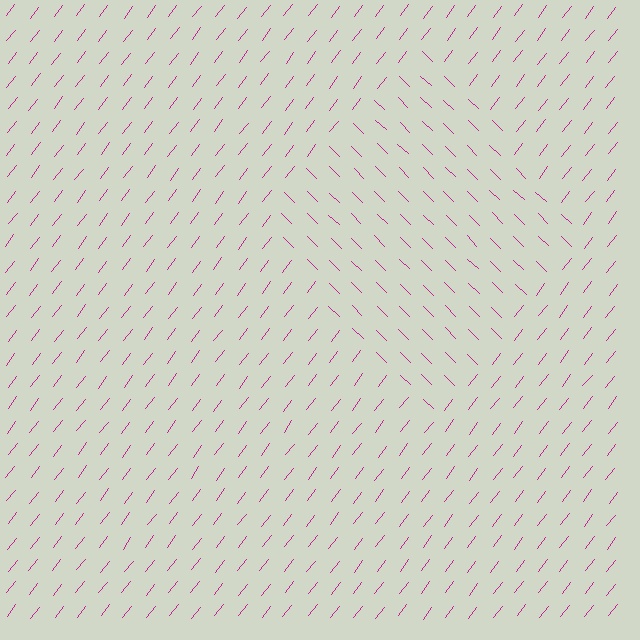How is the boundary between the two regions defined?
The boundary is defined purely by a change in line orientation (approximately 83 degrees difference). All lines are the same color and thickness.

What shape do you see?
I see a diamond.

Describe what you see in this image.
The image is filled with small magenta line segments. A diamond region in the image has lines oriented differently from the surrounding lines, creating a visible texture boundary.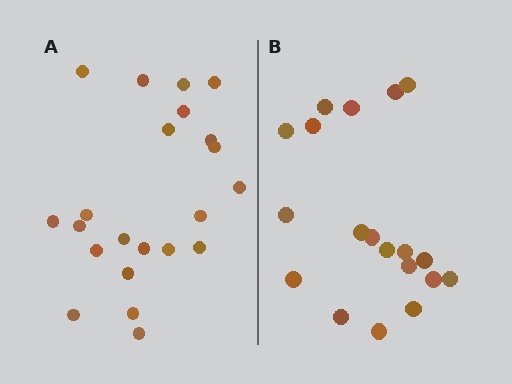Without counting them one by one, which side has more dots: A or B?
Region A (the left region) has more dots.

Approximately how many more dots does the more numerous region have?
Region A has just a few more — roughly 2 or 3 more dots than region B.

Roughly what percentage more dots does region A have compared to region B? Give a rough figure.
About 15% more.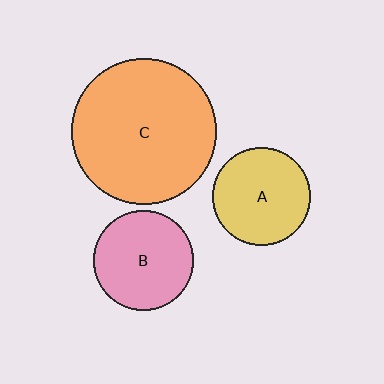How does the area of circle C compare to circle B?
Approximately 2.1 times.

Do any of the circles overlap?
No, none of the circles overlap.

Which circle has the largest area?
Circle C (orange).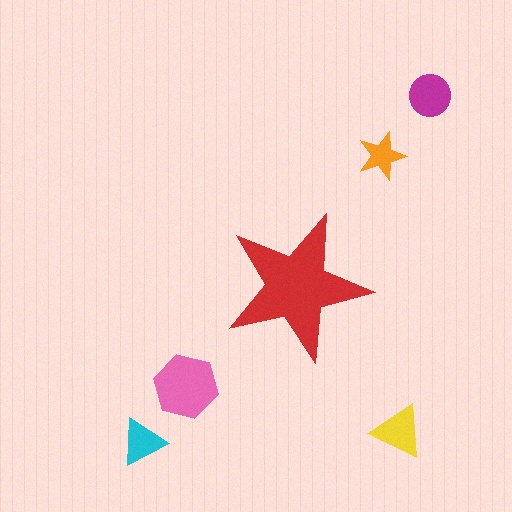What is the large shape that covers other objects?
A red star.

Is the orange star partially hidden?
No, the orange star is fully visible.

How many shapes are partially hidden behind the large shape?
0 shapes are partially hidden.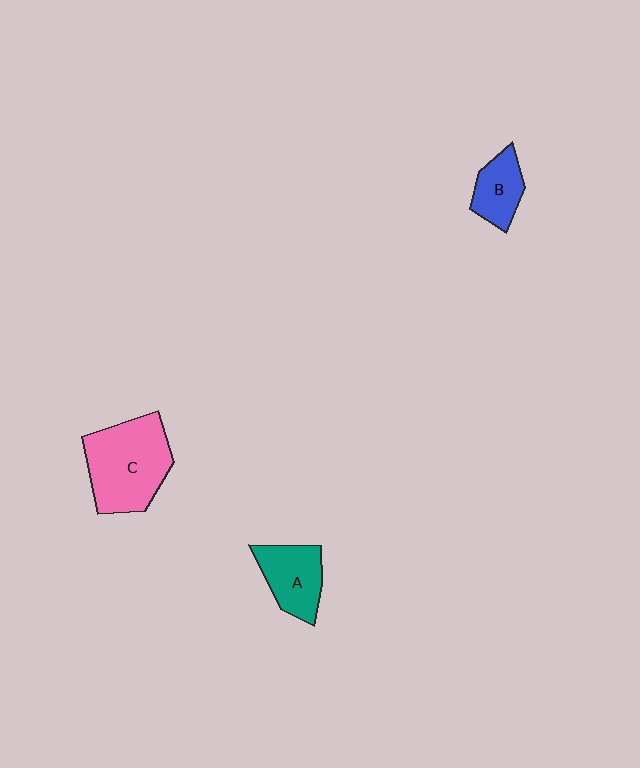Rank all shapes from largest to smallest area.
From largest to smallest: C (pink), A (teal), B (blue).